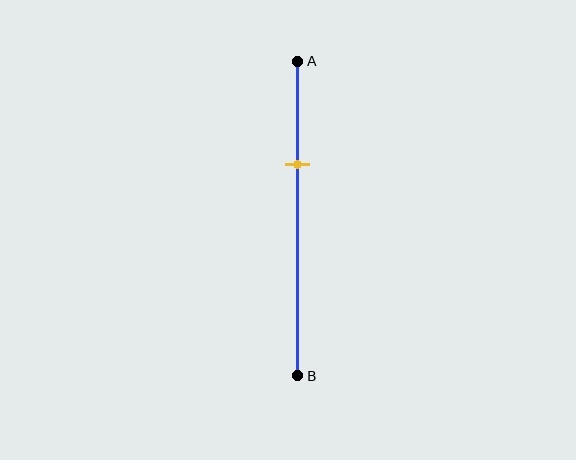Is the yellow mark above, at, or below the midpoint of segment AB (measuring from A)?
The yellow mark is above the midpoint of segment AB.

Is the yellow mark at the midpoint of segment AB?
No, the mark is at about 35% from A, not at the 50% midpoint.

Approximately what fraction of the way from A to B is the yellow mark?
The yellow mark is approximately 35% of the way from A to B.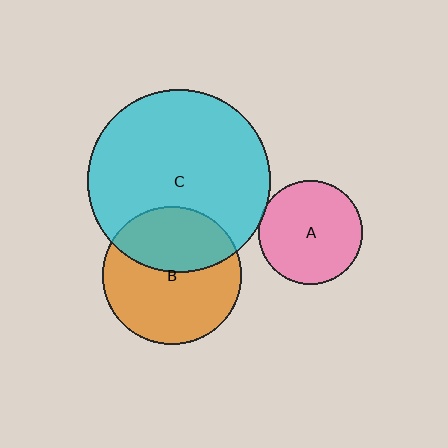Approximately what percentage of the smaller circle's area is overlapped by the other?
Approximately 40%.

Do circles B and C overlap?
Yes.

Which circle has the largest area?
Circle C (cyan).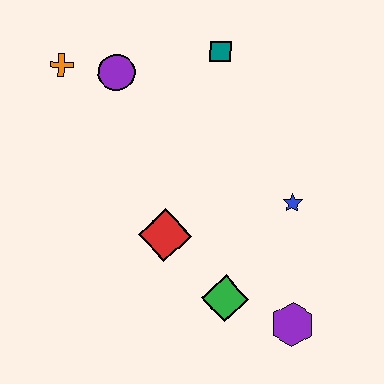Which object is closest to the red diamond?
The green diamond is closest to the red diamond.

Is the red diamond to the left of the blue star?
Yes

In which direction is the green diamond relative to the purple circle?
The green diamond is below the purple circle.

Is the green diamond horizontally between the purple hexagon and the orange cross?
Yes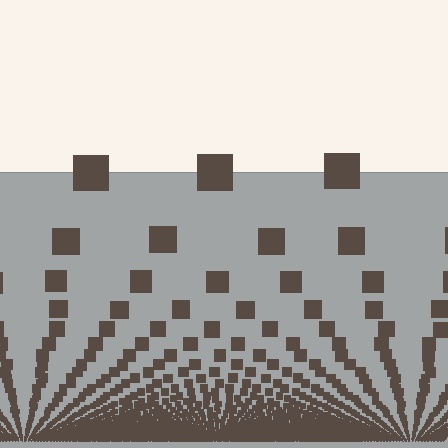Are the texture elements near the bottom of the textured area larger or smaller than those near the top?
Smaller. The gradient is inverted — elements near the bottom are smaller and denser.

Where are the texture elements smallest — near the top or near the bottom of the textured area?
Near the bottom.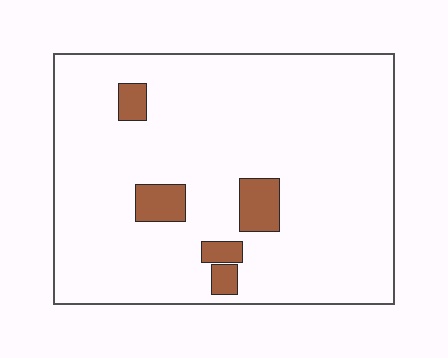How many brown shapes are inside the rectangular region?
5.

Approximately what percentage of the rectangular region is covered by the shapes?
Approximately 10%.